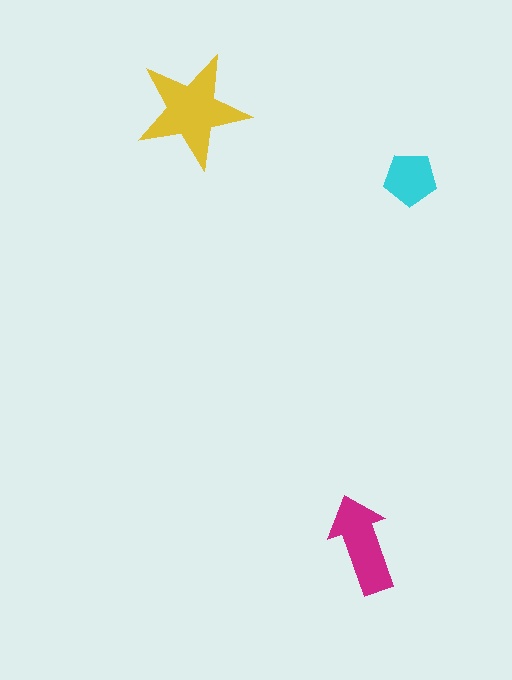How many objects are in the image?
There are 3 objects in the image.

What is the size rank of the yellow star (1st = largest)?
1st.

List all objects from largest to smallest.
The yellow star, the magenta arrow, the cyan pentagon.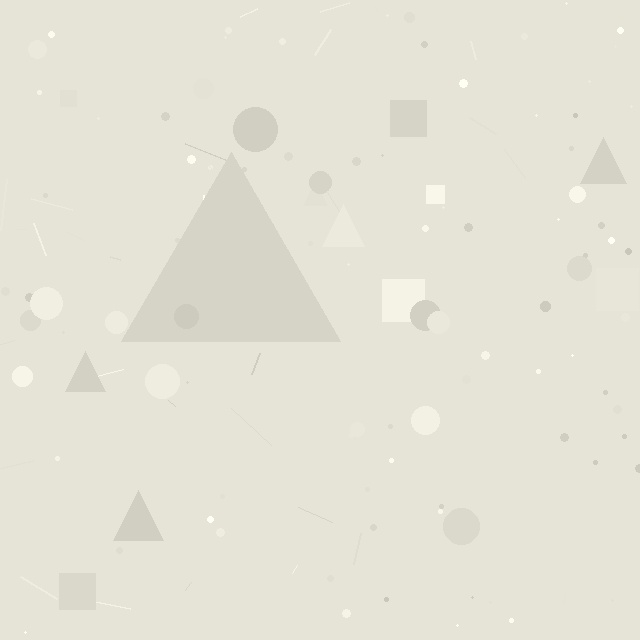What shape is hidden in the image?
A triangle is hidden in the image.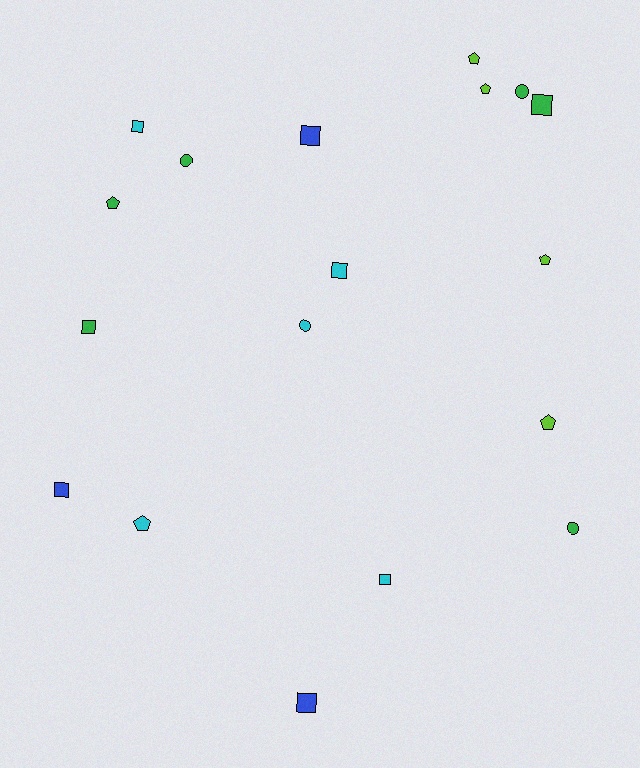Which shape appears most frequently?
Square, with 8 objects.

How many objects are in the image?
There are 18 objects.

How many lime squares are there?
There are no lime squares.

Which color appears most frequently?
Green, with 6 objects.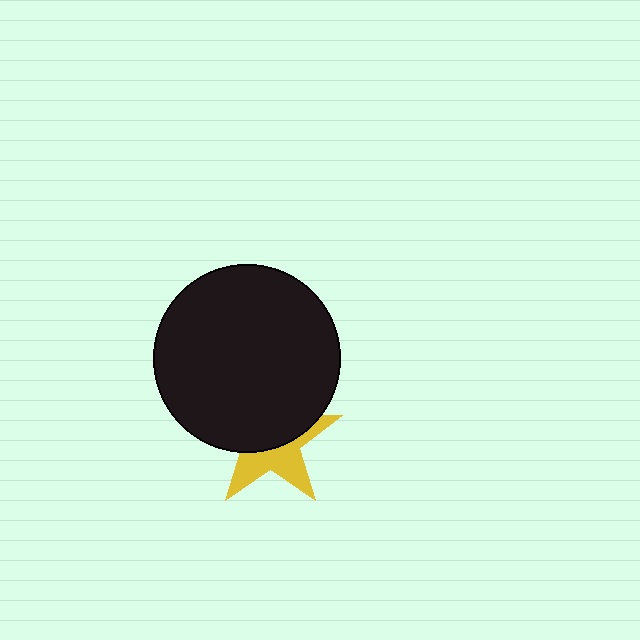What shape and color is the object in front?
The object in front is a black circle.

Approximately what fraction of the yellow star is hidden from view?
Roughly 57% of the yellow star is hidden behind the black circle.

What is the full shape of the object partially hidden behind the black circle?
The partially hidden object is a yellow star.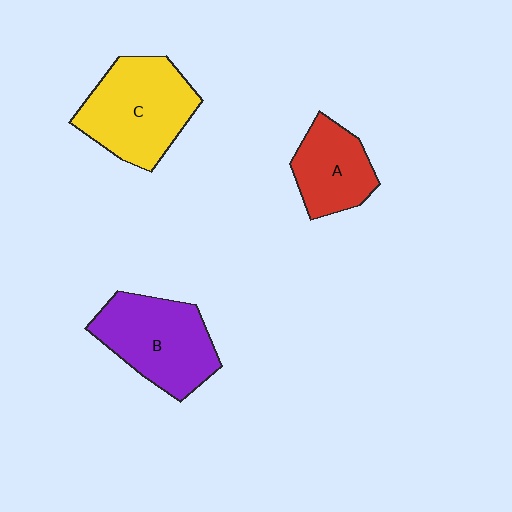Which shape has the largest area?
Shape C (yellow).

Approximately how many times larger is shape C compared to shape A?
Approximately 1.6 times.